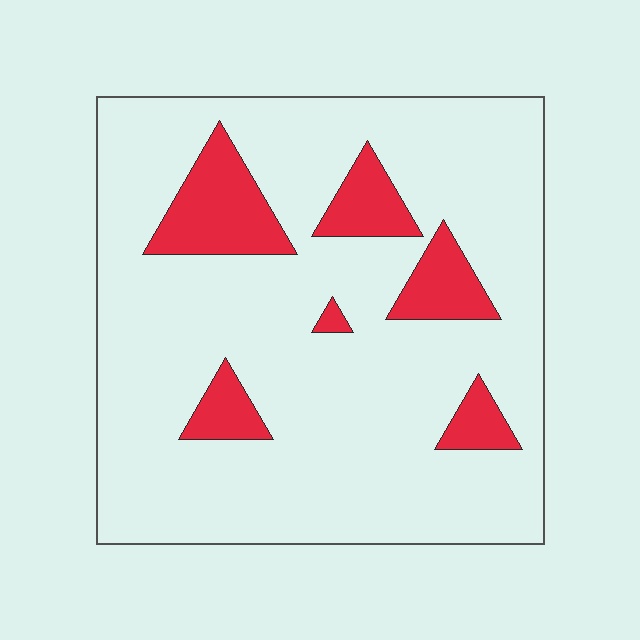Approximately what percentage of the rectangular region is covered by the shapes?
Approximately 15%.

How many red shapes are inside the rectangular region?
6.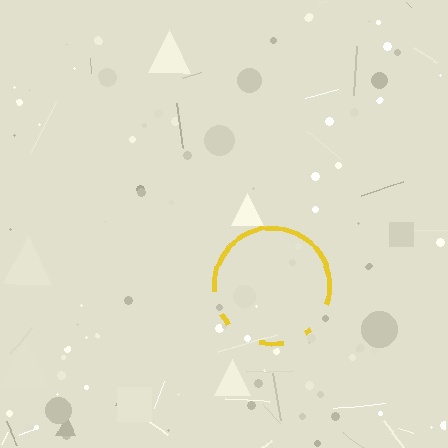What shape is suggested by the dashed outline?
The dashed outline suggests a circle.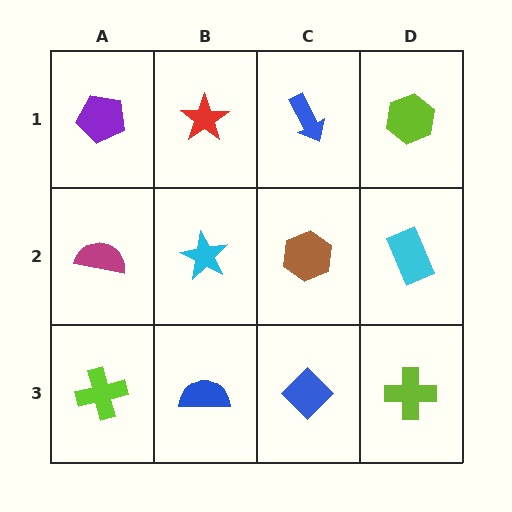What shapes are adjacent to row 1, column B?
A cyan star (row 2, column B), a purple pentagon (row 1, column A), a blue arrow (row 1, column C).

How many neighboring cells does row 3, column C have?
3.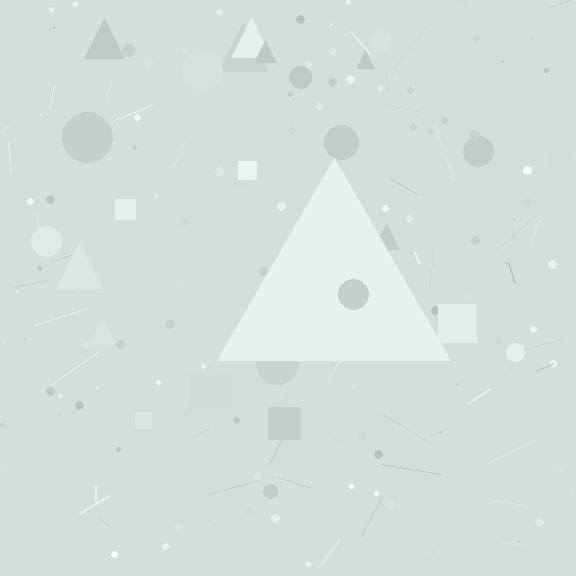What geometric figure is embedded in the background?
A triangle is embedded in the background.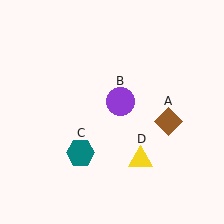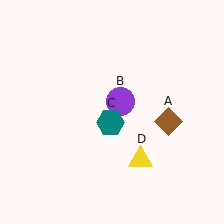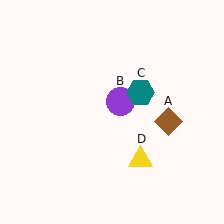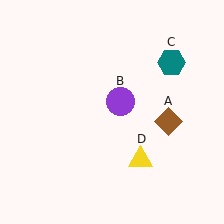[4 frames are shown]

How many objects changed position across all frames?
1 object changed position: teal hexagon (object C).